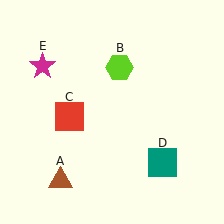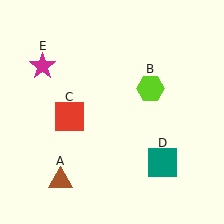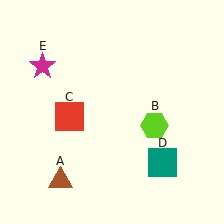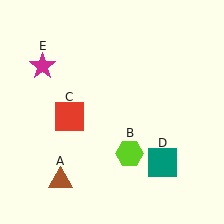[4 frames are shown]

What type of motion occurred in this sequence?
The lime hexagon (object B) rotated clockwise around the center of the scene.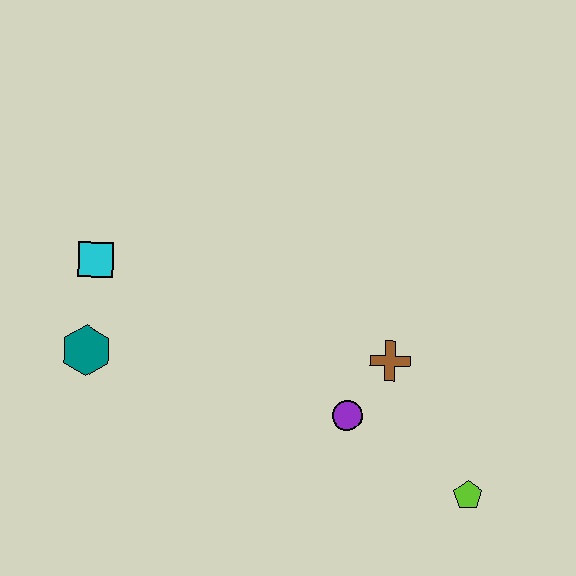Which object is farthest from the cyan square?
The lime pentagon is farthest from the cyan square.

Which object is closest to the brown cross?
The purple circle is closest to the brown cross.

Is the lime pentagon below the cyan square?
Yes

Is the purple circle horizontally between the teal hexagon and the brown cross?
Yes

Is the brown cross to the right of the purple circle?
Yes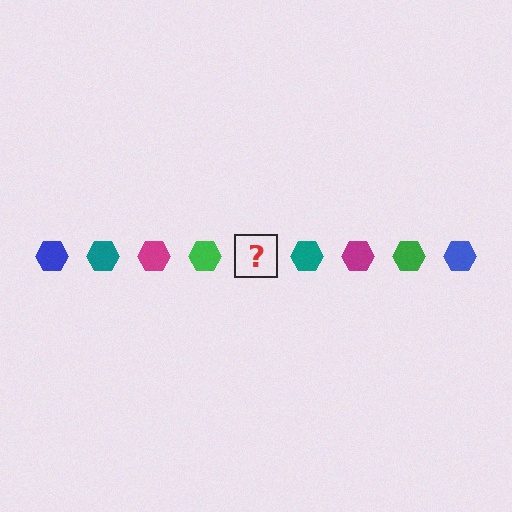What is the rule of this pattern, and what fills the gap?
The rule is that the pattern cycles through blue, teal, magenta, green hexagons. The gap should be filled with a blue hexagon.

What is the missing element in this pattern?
The missing element is a blue hexagon.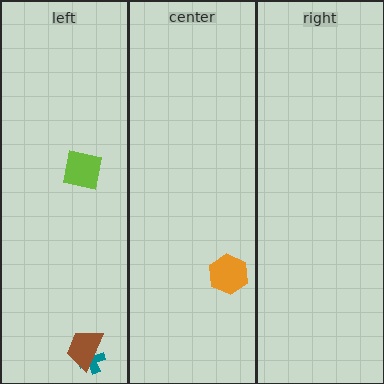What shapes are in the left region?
The teal cross, the brown trapezoid, the lime square.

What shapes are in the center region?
The orange hexagon.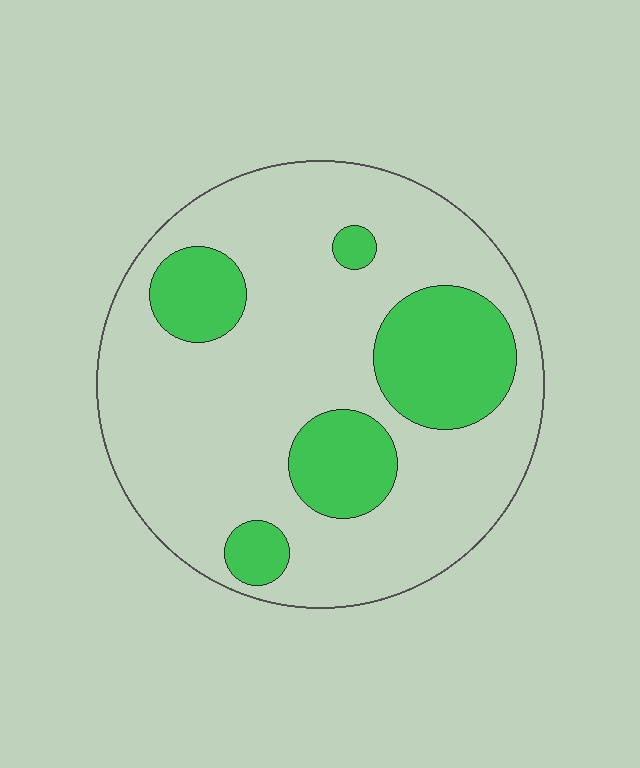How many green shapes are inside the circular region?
5.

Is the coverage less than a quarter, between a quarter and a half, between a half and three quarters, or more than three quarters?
Less than a quarter.